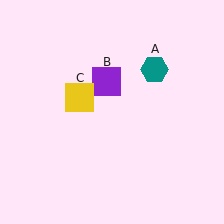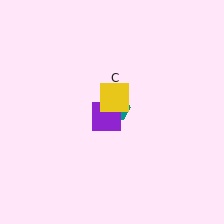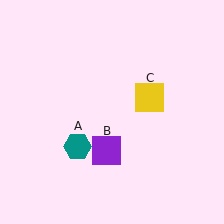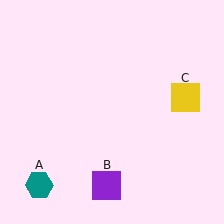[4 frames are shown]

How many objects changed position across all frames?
3 objects changed position: teal hexagon (object A), purple square (object B), yellow square (object C).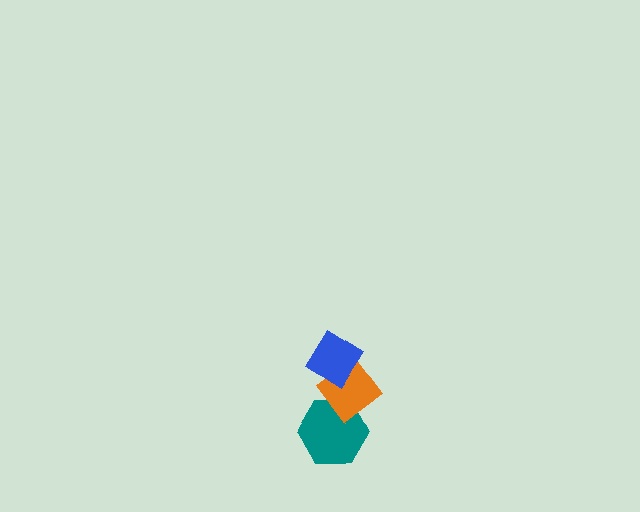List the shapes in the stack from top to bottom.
From top to bottom: the blue diamond, the orange diamond, the teal hexagon.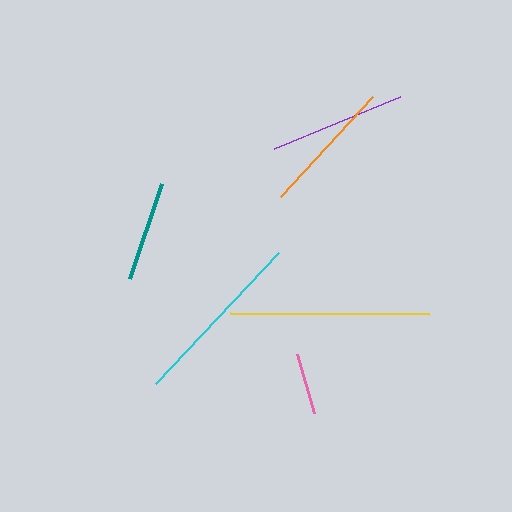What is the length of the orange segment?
The orange segment is approximately 136 pixels long.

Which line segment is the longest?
The yellow line is the longest at approximately 199 pixels.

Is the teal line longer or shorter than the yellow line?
The yellow line is longer than the teal line.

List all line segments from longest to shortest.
From longest to shortest: yellow, cyan, purple, orange, teal, pink.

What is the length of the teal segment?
The teal segment is approximately 100 pixels long.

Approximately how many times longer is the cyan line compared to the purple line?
The cyan line is approximately 1.3 times the length of the purple line.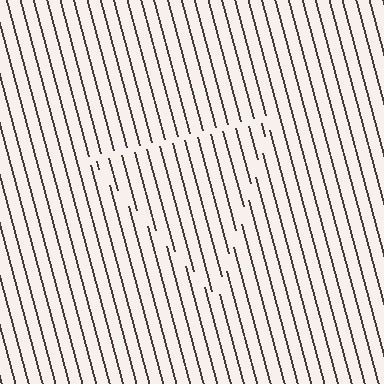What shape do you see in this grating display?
An illusory triangle. The interior of the shape contains the same grating, shifted by half a period — the contour is defined by the phase discontinuity where line-ends from the inner and outer gratings abut.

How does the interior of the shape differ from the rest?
The interior of the shape contains the same grating, shifted by half a period — the contour is defined by the phase discontinuity where line-ends from the inner and outer gratings abut.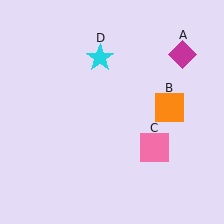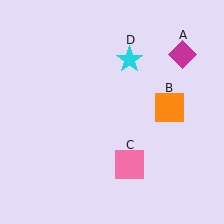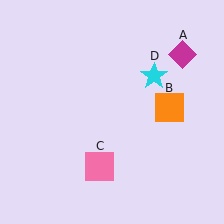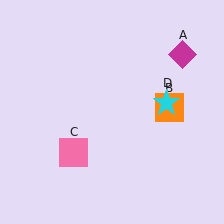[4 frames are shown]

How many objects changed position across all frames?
2 objects changed position: pink square (object C), cyan star (object D).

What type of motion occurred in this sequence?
The pink square (object C), cyan star (object D) rotated clockwise around the center of the scene.